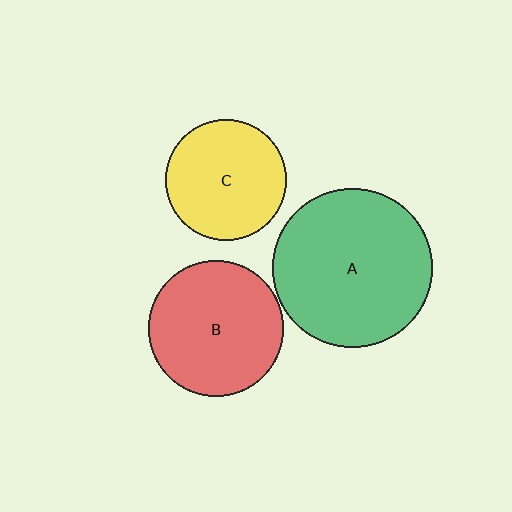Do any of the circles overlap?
No, none of the circles overlap.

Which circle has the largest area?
Circle A (green).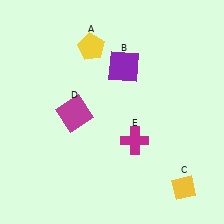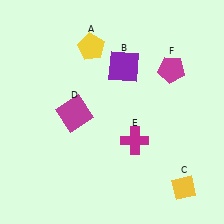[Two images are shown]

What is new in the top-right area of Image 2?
A magenta pentagon (F) was added in the top-right area of Image 2.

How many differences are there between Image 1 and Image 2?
There is 1 difference between the two images.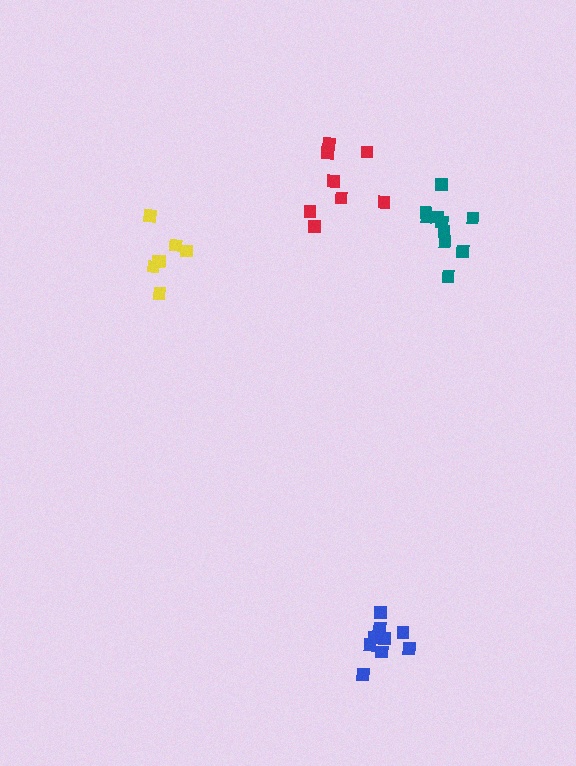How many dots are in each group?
Group 1: 10 dots, Group 2: 10 dots, Group 3: 7 dots, Group 4: 8 dots (35 total).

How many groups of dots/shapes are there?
There are 4 groups.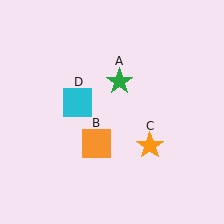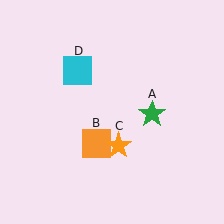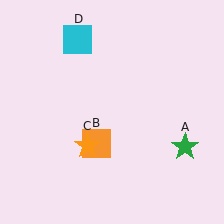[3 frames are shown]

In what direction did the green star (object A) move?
The green star (object A) moved down and to the right.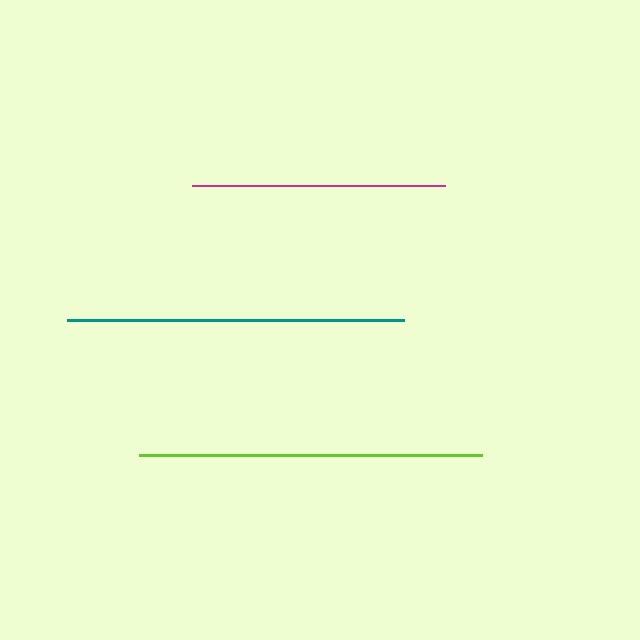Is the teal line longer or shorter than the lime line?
The lime line is longer than the teal line.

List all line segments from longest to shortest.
From longest to shortest: lime, teal, magenta.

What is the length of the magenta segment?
The magenta segment is approximately 253 pixels long.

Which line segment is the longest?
The lime line is the longest at approximately 343 pixels.